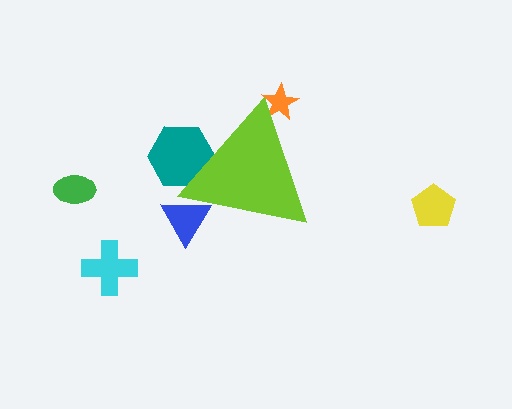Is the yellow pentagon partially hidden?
No, the yellow pentagon is fully visible.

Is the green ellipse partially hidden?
No, the green ellipse is fully visible.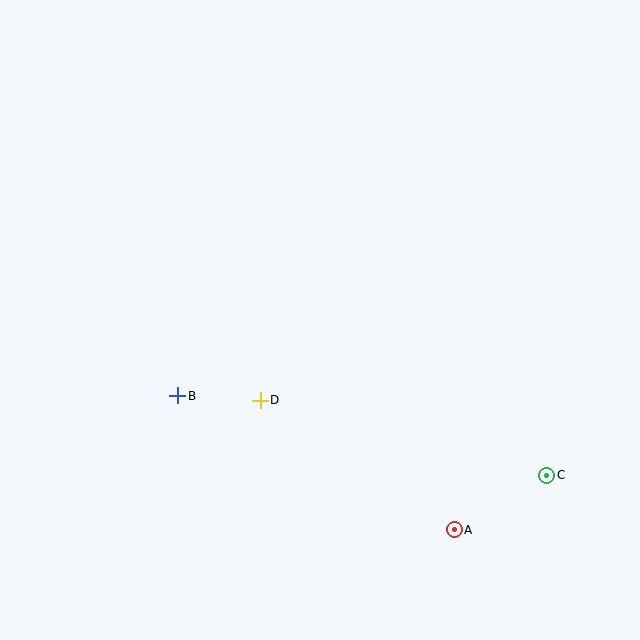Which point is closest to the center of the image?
Point D at (260, 400) is closest to the center.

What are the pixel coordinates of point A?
Point A is at (454, 530).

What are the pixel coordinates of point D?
Point D is at (260, 400).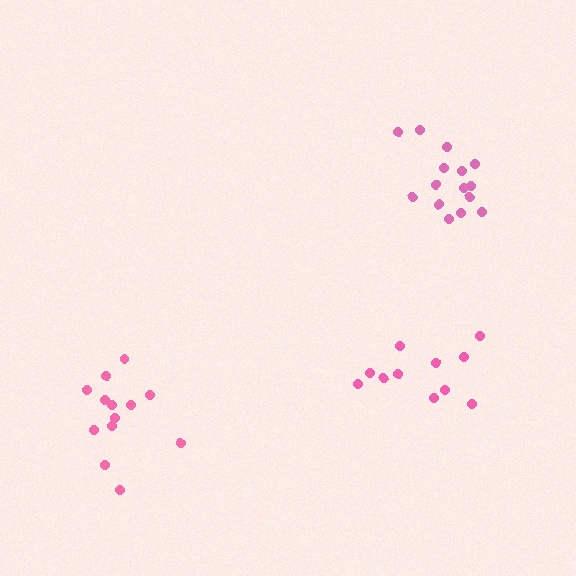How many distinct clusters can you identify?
There are 3 distinct clusters.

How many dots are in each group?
Group 1: 11 dots, Group 2: 13 dots, Group 3: 15 dots (39 total).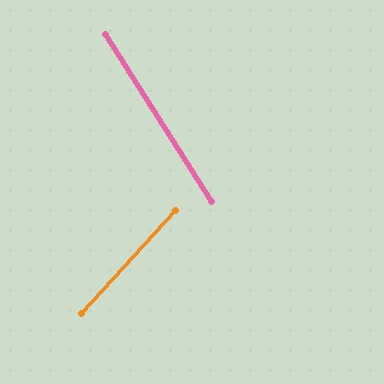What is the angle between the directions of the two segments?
Approximately 75 degrees.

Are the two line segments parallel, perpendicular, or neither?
Neither parallel nor perpendicular — they differ by about 75°.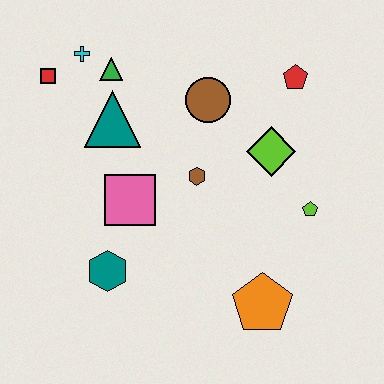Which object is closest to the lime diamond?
The lime pentagon is closest to the lime diamond.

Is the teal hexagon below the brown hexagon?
Yes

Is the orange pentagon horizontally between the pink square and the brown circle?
No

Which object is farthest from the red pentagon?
The teal hexagon is farthest from the red pentagon.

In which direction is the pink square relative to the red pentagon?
The pink square is to the left of the red pentagon.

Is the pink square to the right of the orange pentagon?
No